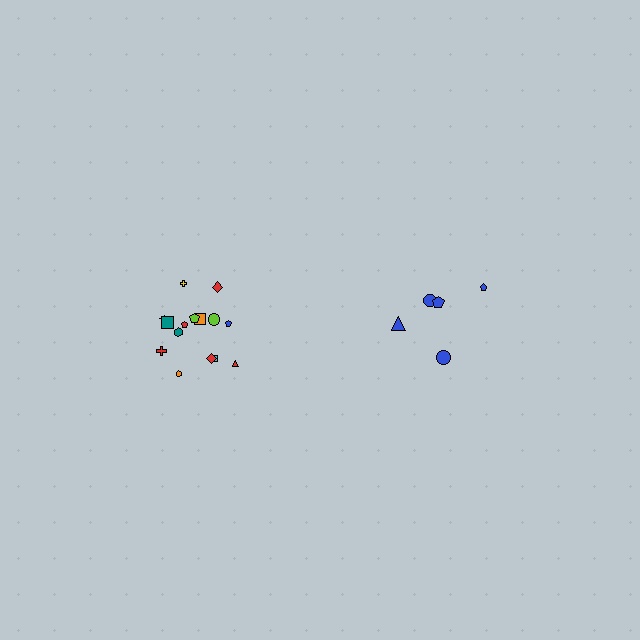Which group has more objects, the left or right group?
The left group.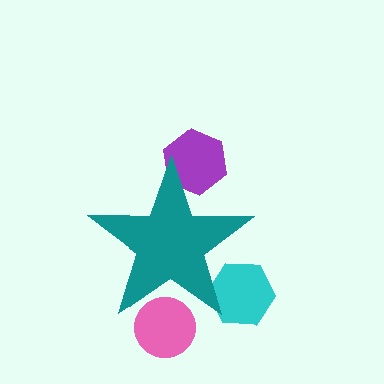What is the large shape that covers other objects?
A teal star.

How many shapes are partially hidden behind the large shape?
3 shapes are partially hidden.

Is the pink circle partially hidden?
Yes, the pink circle is partially hidden behind the teal star.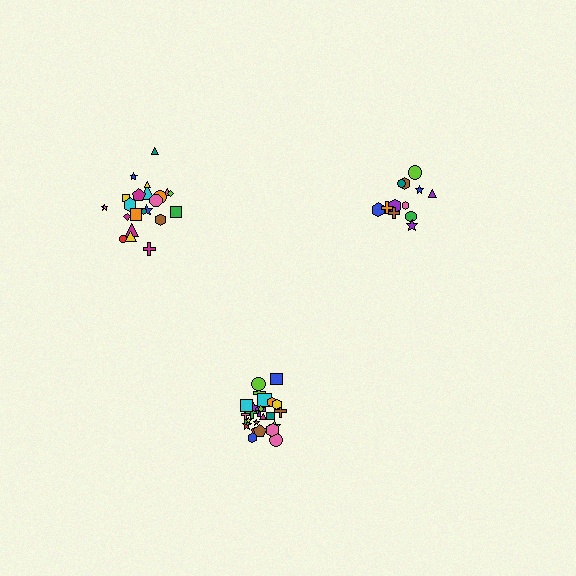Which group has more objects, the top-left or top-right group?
The top-left group.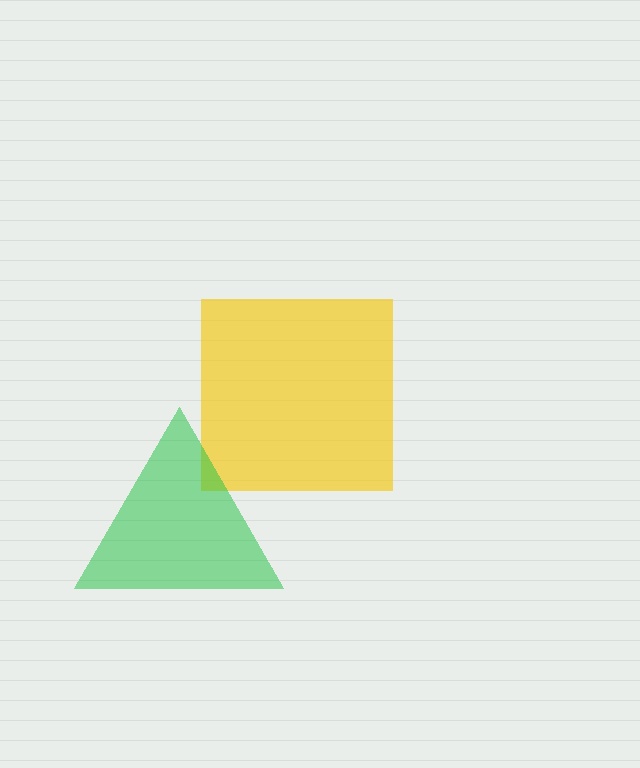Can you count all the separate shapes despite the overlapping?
Yes, there are 2 separate shapes.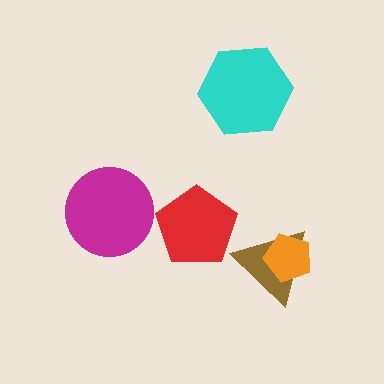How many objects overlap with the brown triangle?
1 object overlaps with the brown triangle.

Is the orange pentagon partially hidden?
No, no other shape covers it.